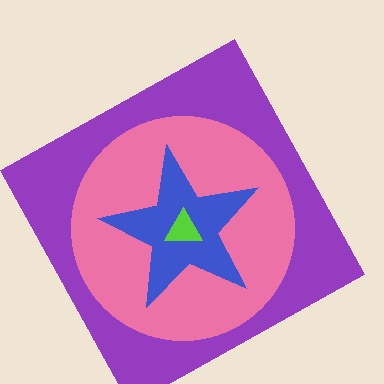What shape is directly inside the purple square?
The pink circle.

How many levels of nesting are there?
4.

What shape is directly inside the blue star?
The lime triangle.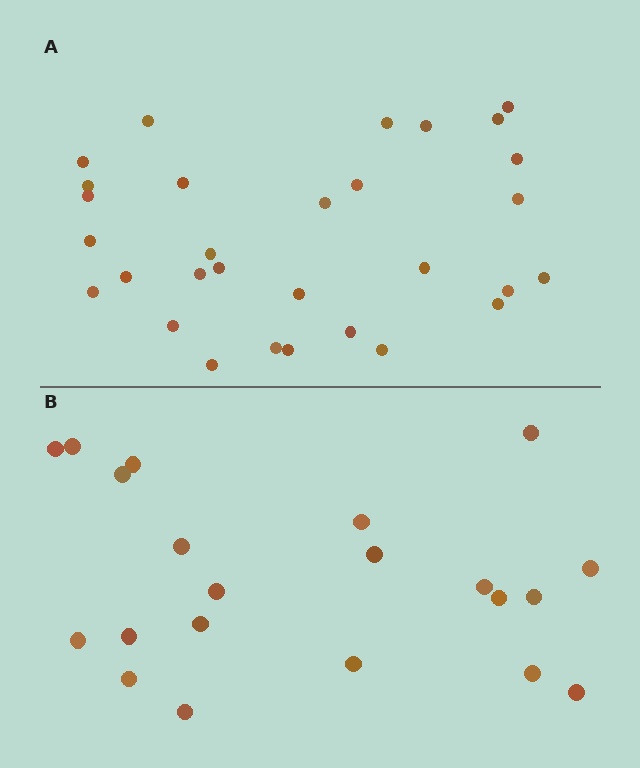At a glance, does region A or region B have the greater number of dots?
Region A (the top region) has more dots.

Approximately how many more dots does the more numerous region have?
Region A has roughly 8 or so more dots than region B.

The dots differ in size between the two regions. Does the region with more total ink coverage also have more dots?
No. Region B has more total ink coverage because its dots are larger, but region A actually contains more individual dots. Total area can be misleading — the number of items is what matters here.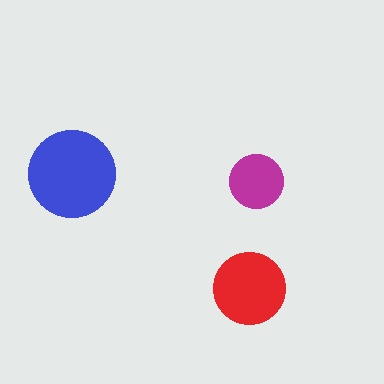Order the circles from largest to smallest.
the blue one, the red one, the magenta one.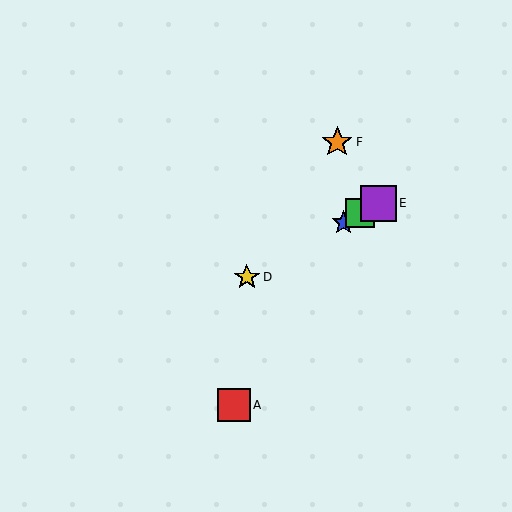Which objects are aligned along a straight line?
Objects B, C, D, E are aligned along a straight line.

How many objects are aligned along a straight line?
4 objects (B, C, D, E) are aligned along a straight line.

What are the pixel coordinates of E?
Object E is at (378, 203).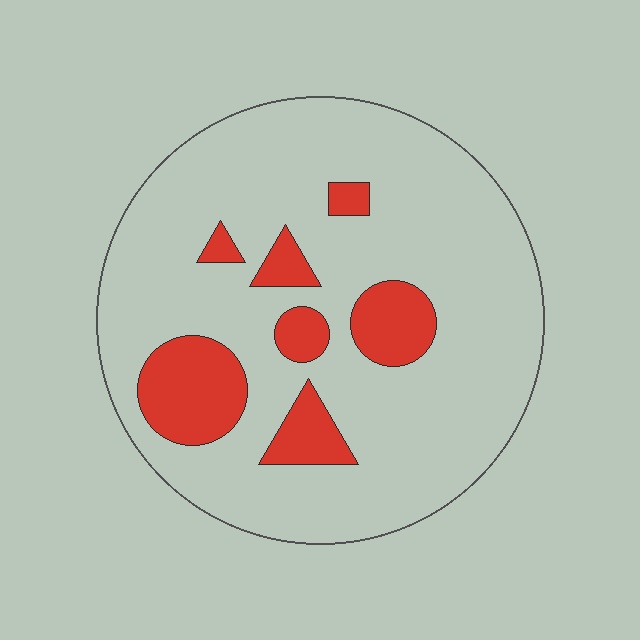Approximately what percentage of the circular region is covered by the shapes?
Approximately 15%.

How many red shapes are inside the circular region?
7.